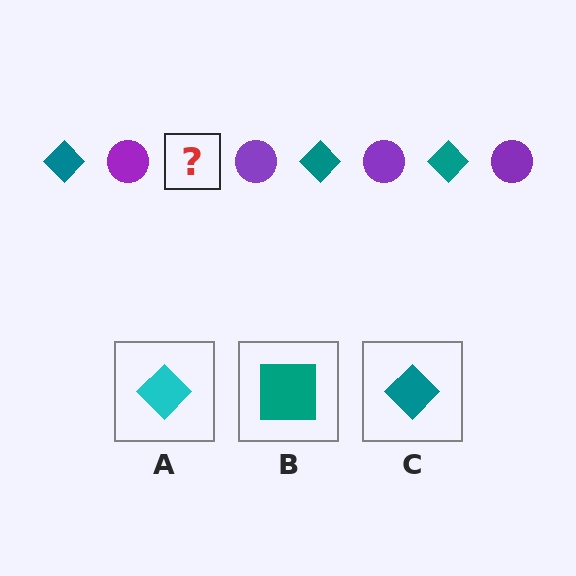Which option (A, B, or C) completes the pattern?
C.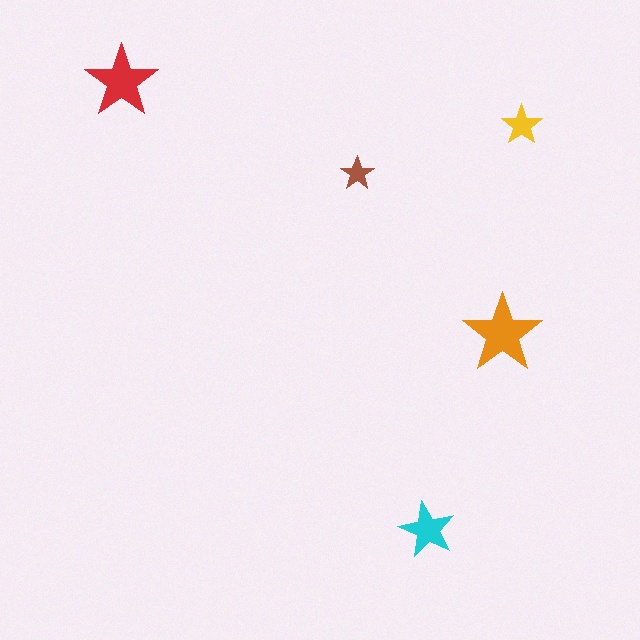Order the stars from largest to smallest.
the orange one, the red one, the cyan one, the yellow one, the brown one.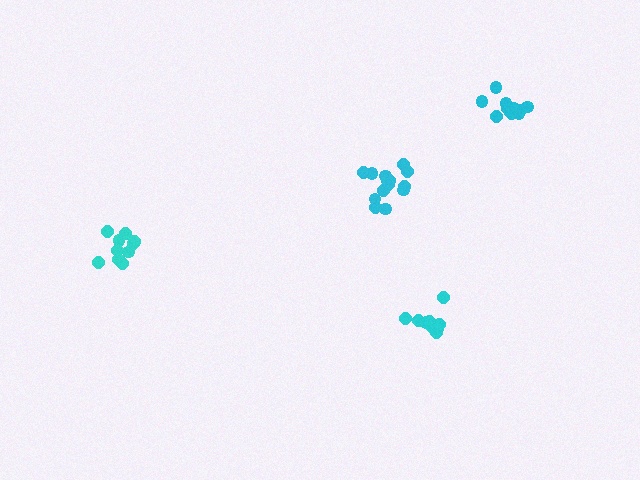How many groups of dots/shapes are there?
There are 4 groups.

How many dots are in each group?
Group 1: 11 dots, Group 2: 11 dots, Group 3: 10 dots, Group 4: 14 dots (46 total).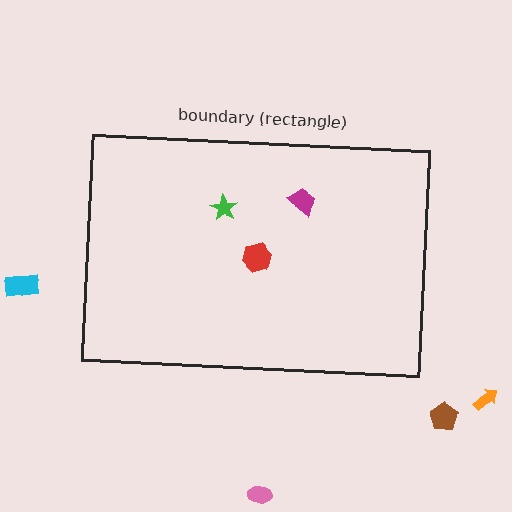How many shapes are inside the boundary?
3 inside, 4 outside.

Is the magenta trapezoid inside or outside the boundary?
Inside.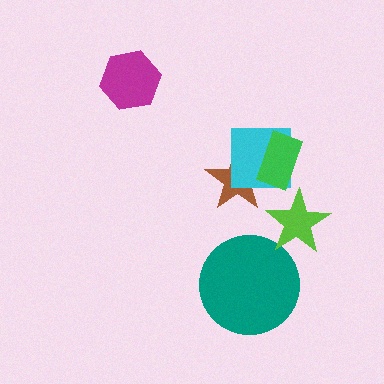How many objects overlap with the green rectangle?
2 objects overlap with the green rectangle.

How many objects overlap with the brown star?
2 objects overlap with the brown star.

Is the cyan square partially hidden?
Yes, it is partially covered by another shape.